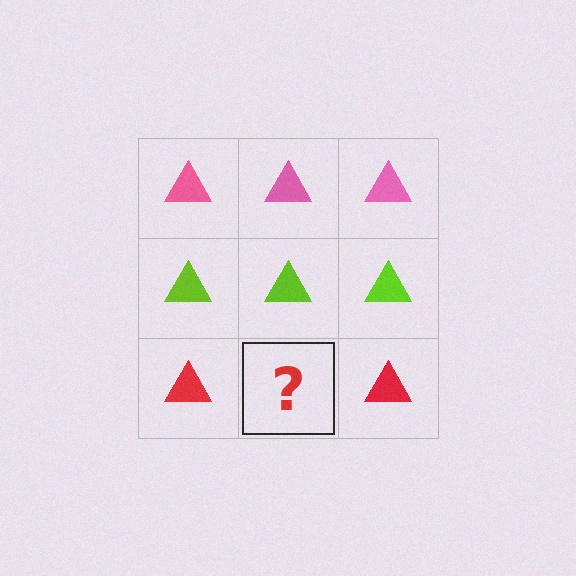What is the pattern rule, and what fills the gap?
The rule is that each row has a consistent color. The gap should be filled with a red triangle.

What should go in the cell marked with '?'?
The missing cell should contain a red triangle.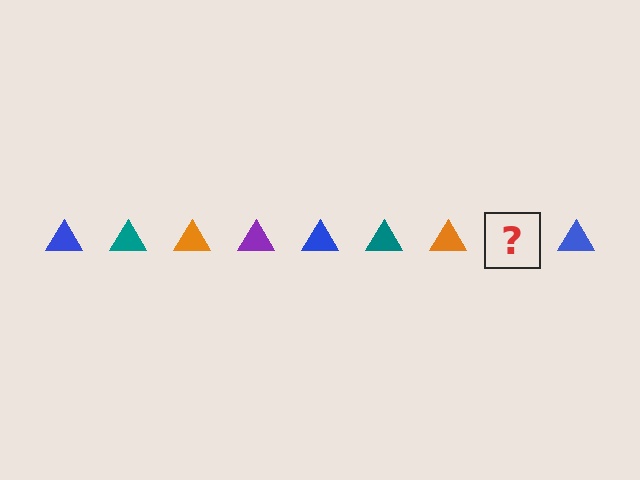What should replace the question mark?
The question mark should be replaced with a purple triangle.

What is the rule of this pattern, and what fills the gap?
The rule is that the pattern cycles through blue, teal, orange, purple triangles. The gap should be filled with a purple triangle.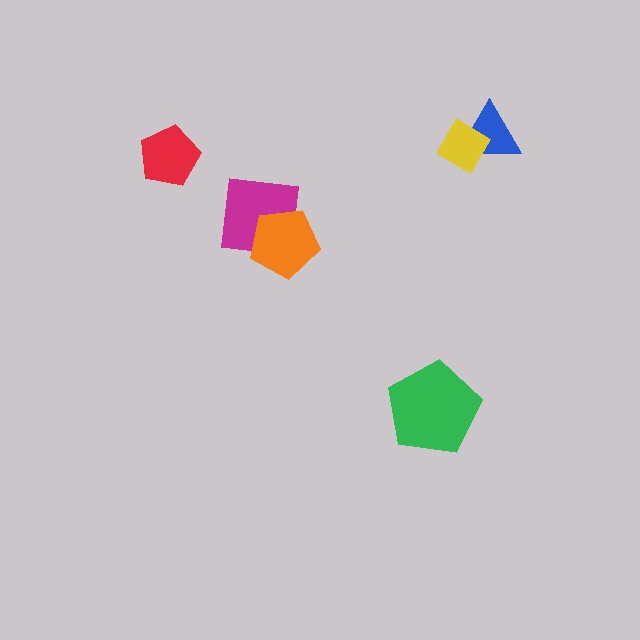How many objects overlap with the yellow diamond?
1 object overlaps with the yellow diamond.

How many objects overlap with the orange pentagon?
1 object overlaps with the orange pentagon.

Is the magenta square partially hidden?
Yes, it is partially covered by another shape.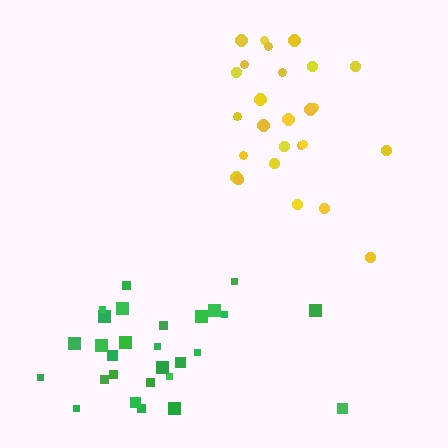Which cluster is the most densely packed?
Yellow.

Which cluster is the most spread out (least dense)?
Green.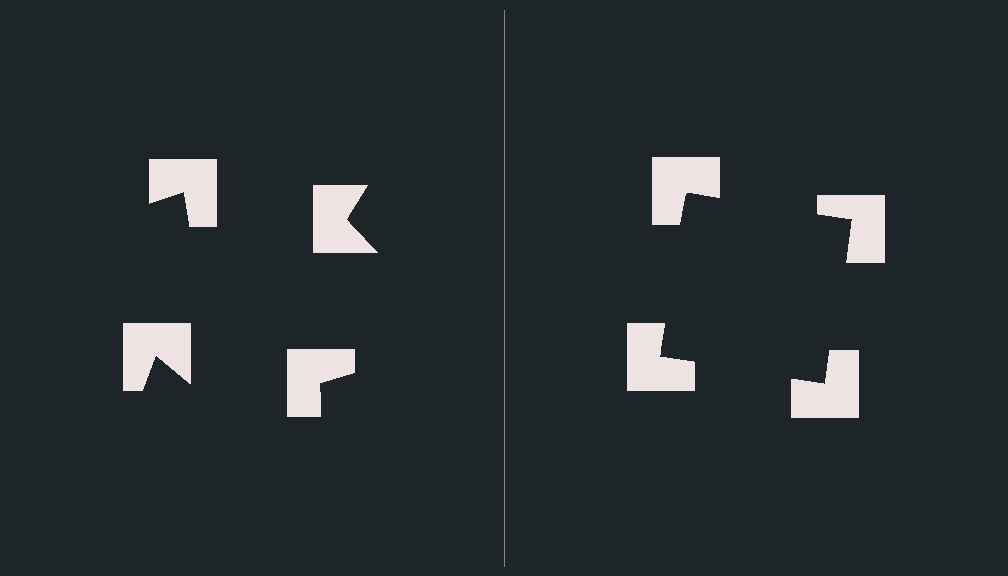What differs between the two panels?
The notched squares are positioned identically on both sides; only the wedge orientations differ. On the right they align to a square; on the left they are misaligned.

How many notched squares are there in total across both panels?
8 — 4 on each side.